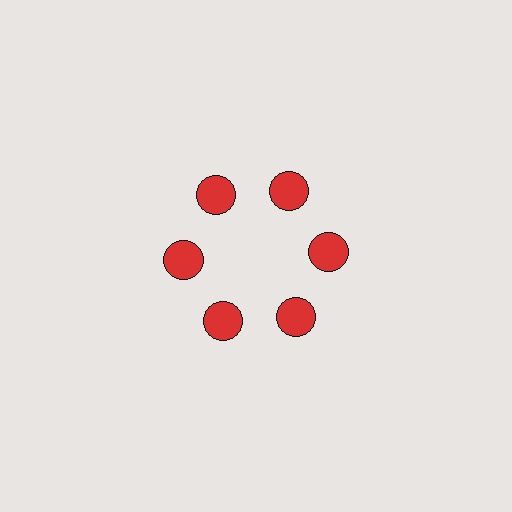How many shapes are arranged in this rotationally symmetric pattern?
There are 6 shapes, arranged in 6 groups of 1.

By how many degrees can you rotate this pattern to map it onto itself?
The pattern maps onto itself every 60 degrees of rotation.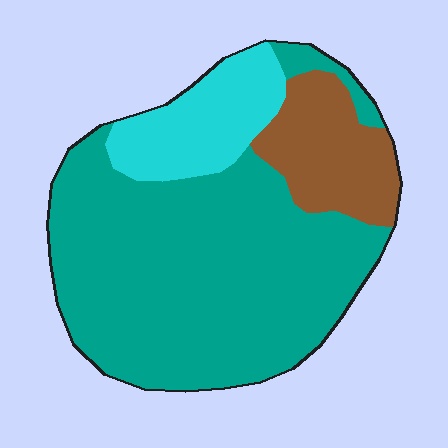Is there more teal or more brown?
Teal.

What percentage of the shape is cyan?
Cyan takes up less than a quarter of the shape.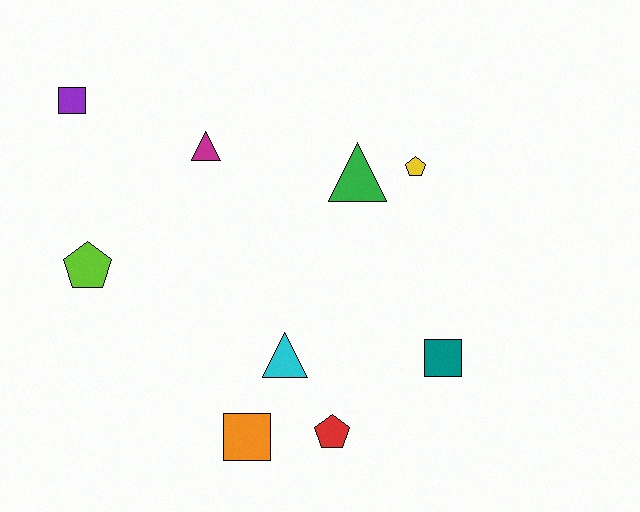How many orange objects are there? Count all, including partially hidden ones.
There is 1 orange object.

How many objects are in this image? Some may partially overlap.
There are 9 objects.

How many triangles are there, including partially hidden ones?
There are 3 triangles.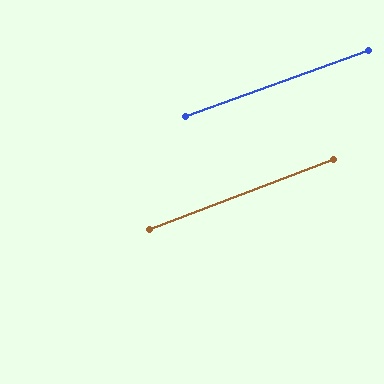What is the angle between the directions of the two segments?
Approximately 1 degree.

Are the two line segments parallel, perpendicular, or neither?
Parallel — their directions differ by only 0.9°.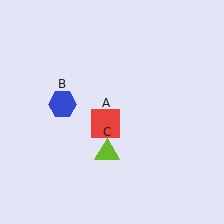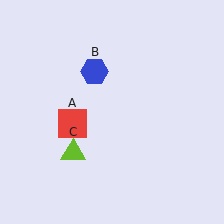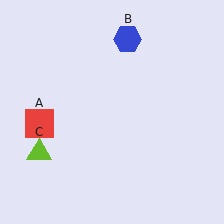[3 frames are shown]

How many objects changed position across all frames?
3 objects changed position: red square (object A), blue hexagon (object B), lime triangle (object C).